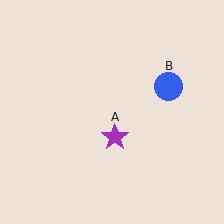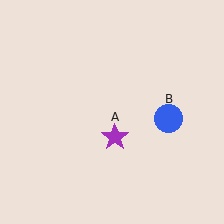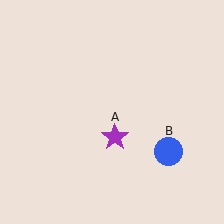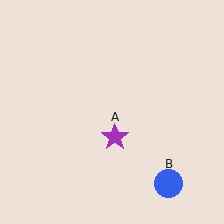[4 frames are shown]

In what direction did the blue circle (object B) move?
The blue circle (object B) moved down.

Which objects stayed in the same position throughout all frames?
Purple star (object A) remained stationary.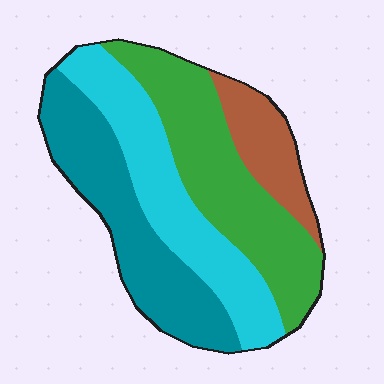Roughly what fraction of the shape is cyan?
Cyan takes up about one quarter (1/4) of the shape.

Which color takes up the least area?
Brown, at roughly 10%.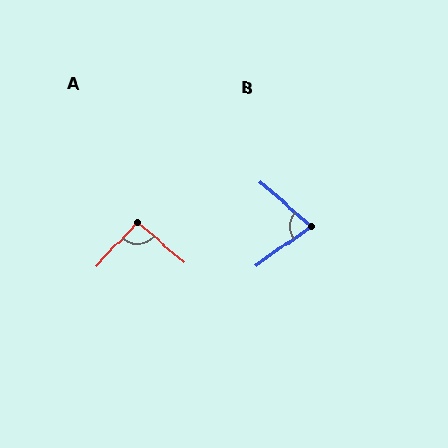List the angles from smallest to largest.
B (76°), A (92°).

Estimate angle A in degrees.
Approximately 92 degrees.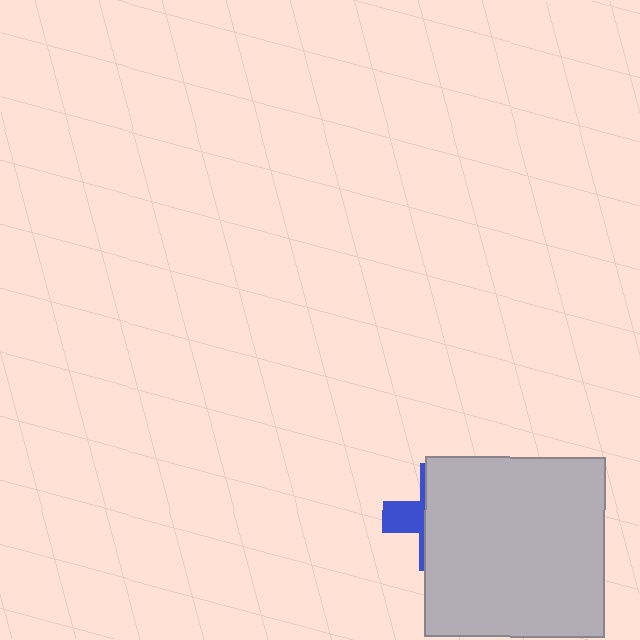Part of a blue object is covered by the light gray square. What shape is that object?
It is a cross.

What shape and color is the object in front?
The object in front is a light gray square.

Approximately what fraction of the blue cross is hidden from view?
Roughly 69% of the blue cross is hidden behind the light gray square.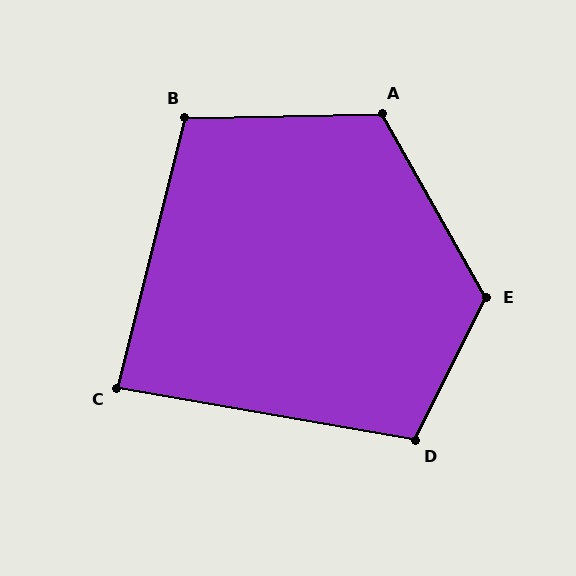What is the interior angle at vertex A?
Approximately 118 degrees (obtuse).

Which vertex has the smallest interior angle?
C, at approximately 86 degrees.